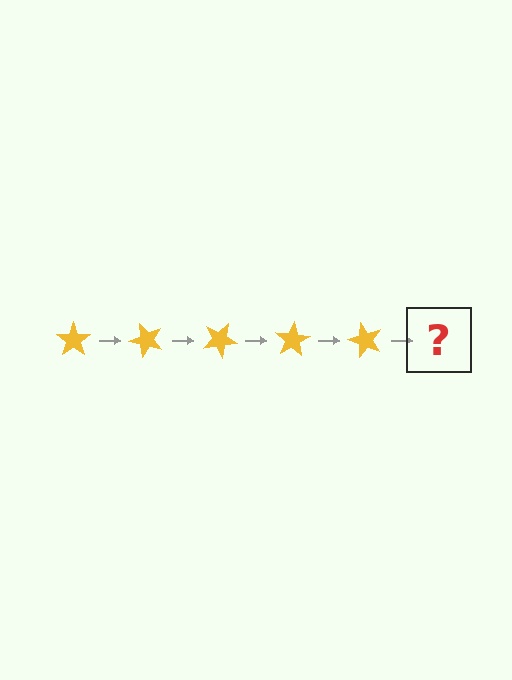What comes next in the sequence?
The next element should be a yellow star rotated 250 degrees.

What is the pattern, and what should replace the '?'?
The pattern is that the star rotates 50 degrees each step. The '?' should be a yellow star rotated 250 degrees.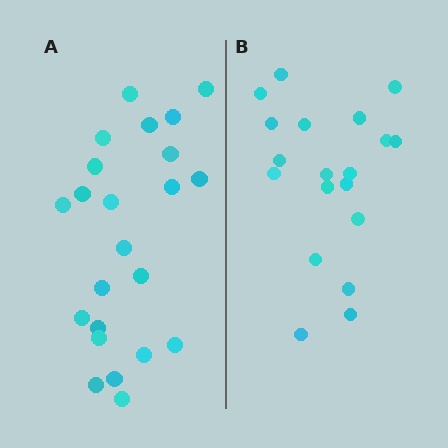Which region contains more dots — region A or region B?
Region A (the left region) has more dots.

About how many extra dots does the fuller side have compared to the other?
Region A has about 4 more dots than region B.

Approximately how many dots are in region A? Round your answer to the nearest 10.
About 20 dots. (The exact count is 23, which rounds to 20.)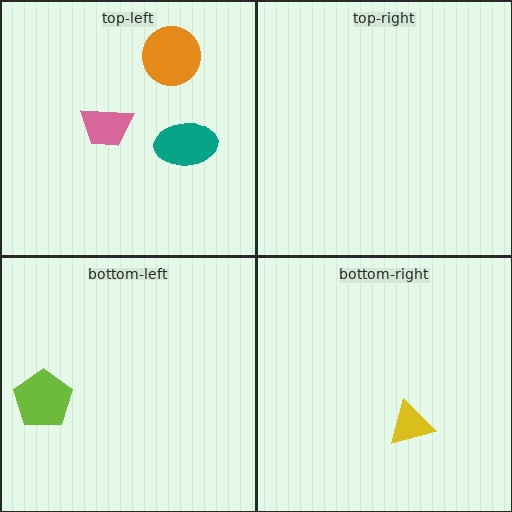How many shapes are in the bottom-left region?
1.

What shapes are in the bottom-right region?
The yellow triangle.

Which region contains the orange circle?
The top-left region.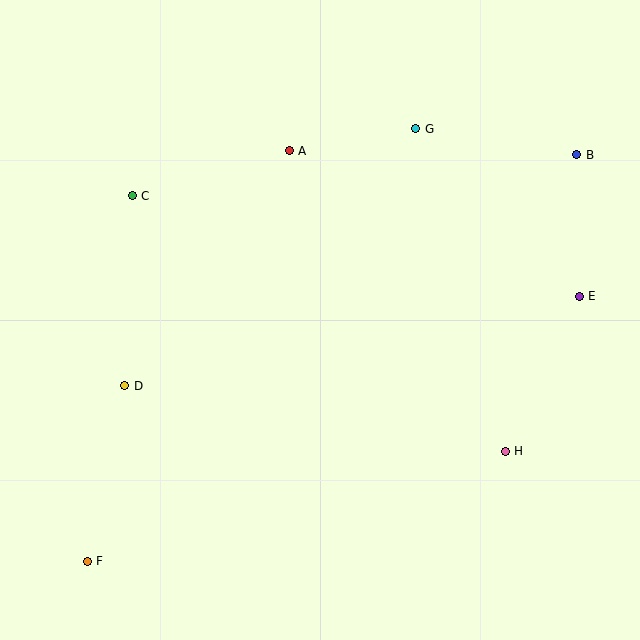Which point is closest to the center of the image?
Point A at (289, 151) is closest to the center.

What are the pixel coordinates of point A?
Point A is at (289, 151).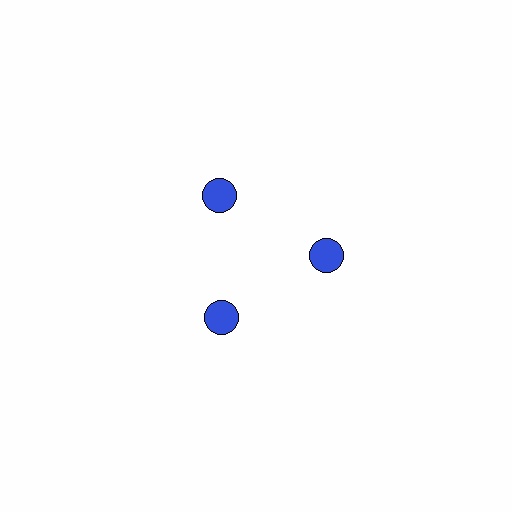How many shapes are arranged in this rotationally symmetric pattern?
There are 3 shapes, arranged in 3 groups of 1.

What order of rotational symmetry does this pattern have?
This pattern has 3-fold rotational symmetry.